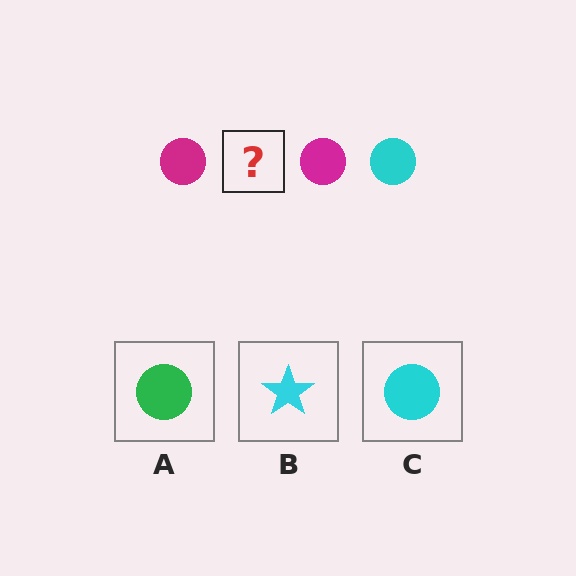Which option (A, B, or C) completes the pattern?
C.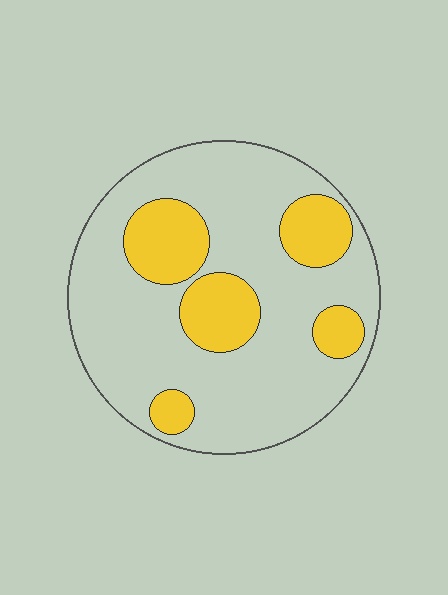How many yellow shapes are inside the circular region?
5.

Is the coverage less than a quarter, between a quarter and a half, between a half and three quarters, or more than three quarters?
Less than a quarter.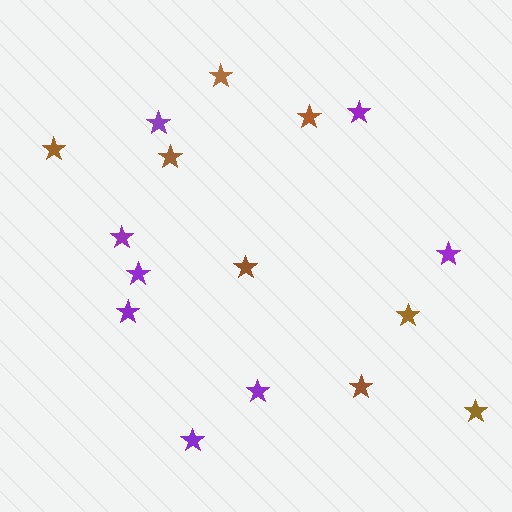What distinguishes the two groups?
There are 2 groups: one group of purple stars (8) and one group of brown stars (8).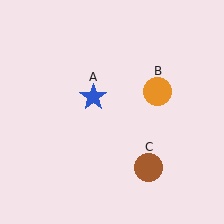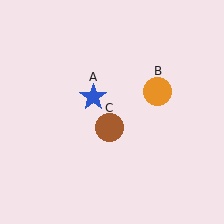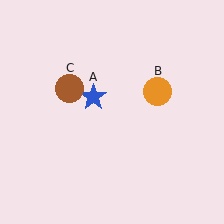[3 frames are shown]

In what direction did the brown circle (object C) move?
The brown circle (object C) moved up and to the left.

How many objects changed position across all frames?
1 object changed position: brown circle (object C).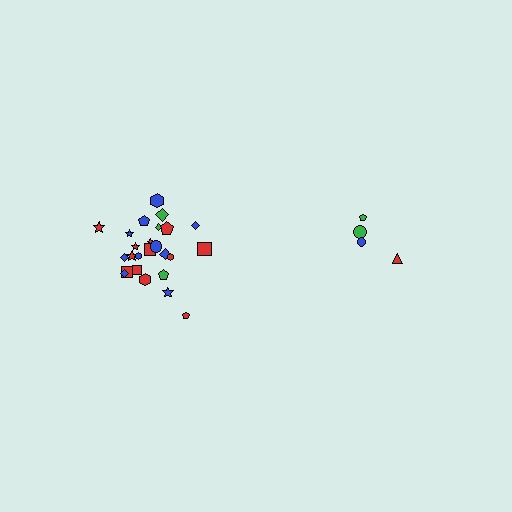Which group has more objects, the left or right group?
The left group.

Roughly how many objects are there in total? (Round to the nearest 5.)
Roughly 30 objects in total.